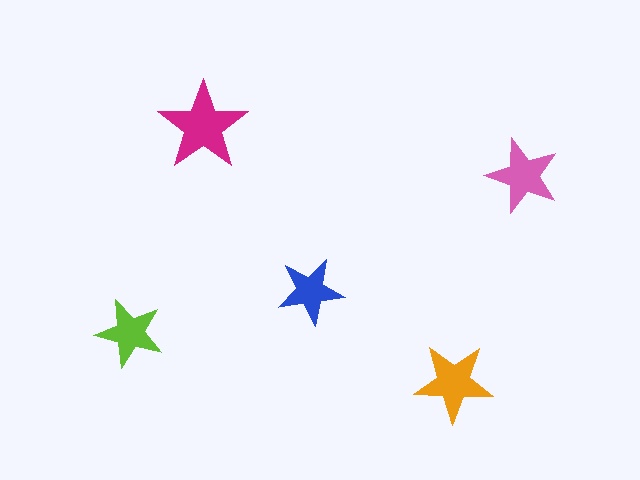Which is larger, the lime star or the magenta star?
The magenta one.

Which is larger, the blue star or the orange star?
The orange one.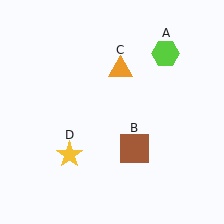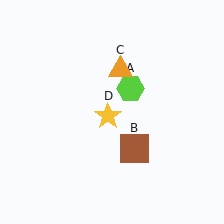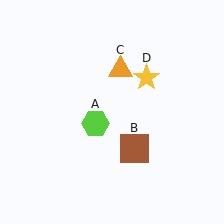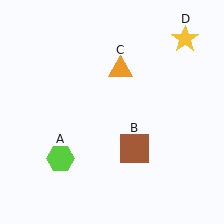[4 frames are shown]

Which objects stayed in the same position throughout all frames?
Brown square (object B) and orange triangle (object C) remained stationary.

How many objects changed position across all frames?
2 objects changed position: lime hexagon (object A), yellow star (object D).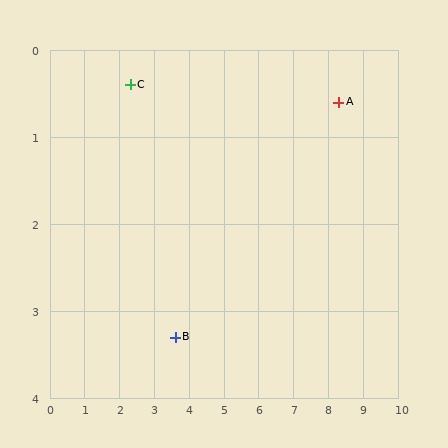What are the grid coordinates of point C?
Point C is at approximately (2.3, 0.4).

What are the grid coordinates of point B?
Point B is at approximately (3.6, 3.3).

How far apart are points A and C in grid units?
Points A and C are about 6.0 grid units apart.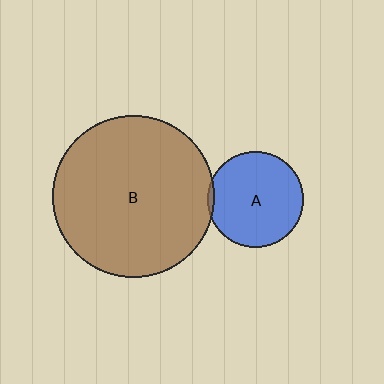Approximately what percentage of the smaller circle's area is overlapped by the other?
Approximately 5%.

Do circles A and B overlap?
Yes.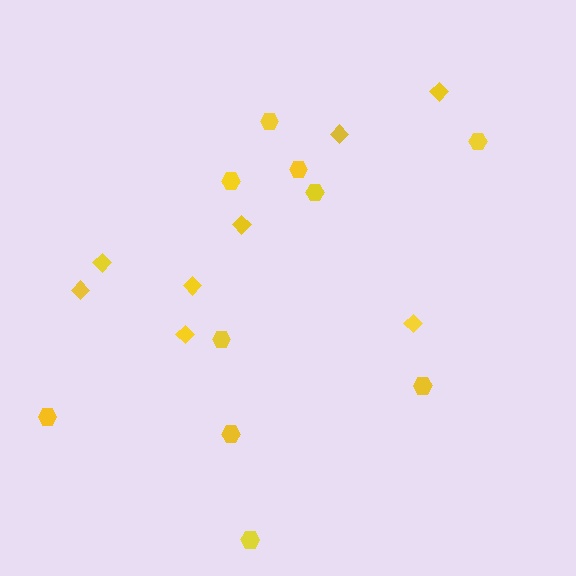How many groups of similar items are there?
There are 2 groups: one group of diamonds (8) and one group of hexagons (10).